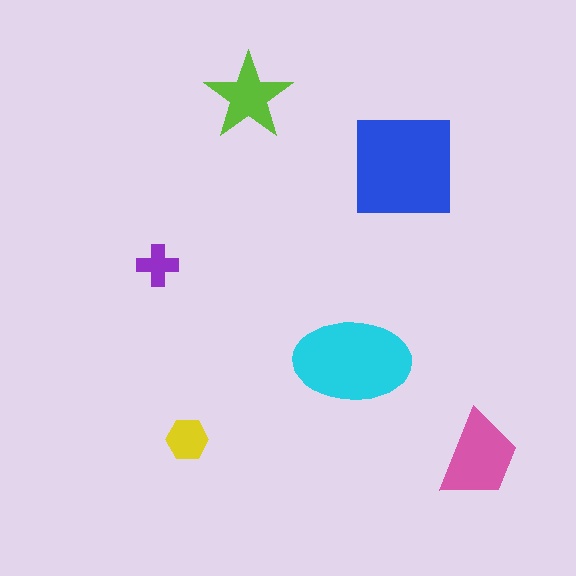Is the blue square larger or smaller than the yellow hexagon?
Larger.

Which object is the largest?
The blue square.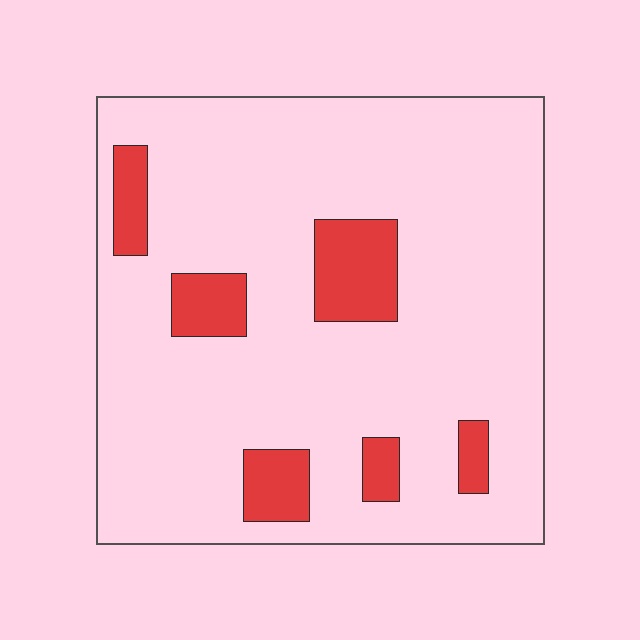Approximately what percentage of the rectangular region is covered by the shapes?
Approximately 15%.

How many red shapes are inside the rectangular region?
6.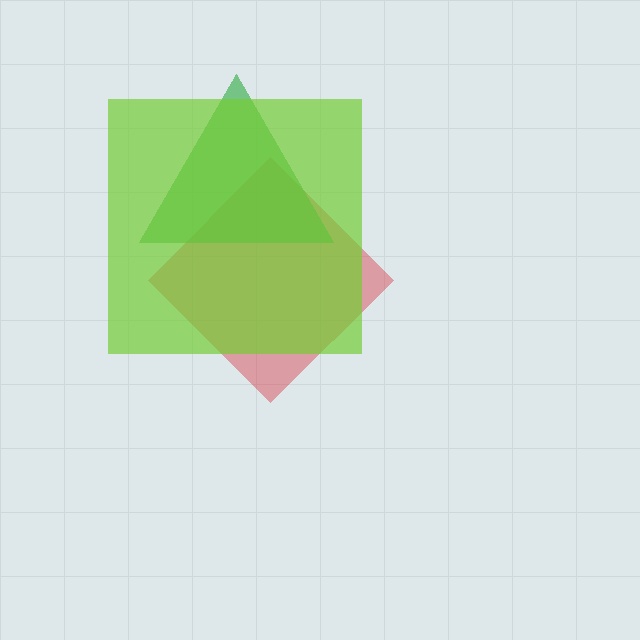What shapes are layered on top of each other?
The layered shapes are: a red diamond, a green triangle, a lime square.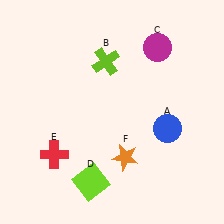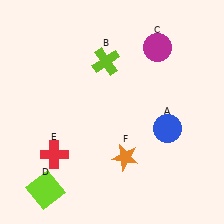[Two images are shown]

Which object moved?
The lime square (D) moved left.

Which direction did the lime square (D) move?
The lime square (D) moved left.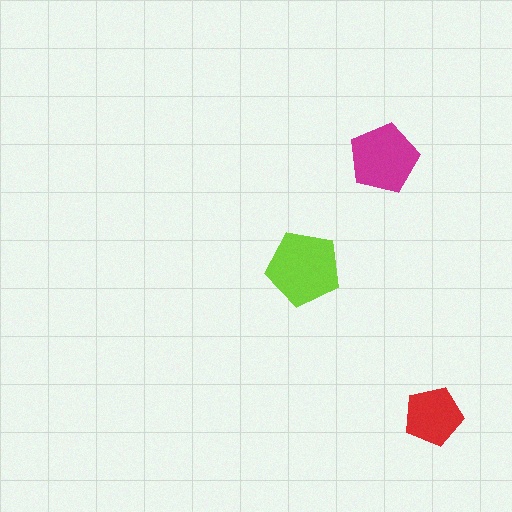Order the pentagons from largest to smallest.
the lime one, the magenta one, the red one.